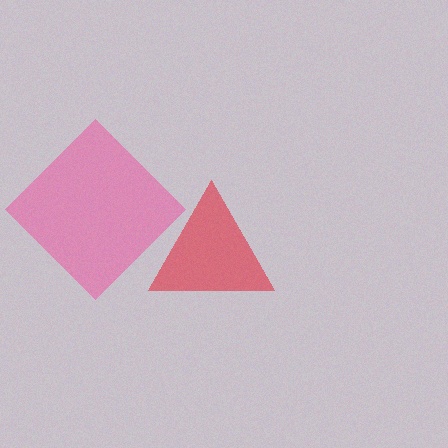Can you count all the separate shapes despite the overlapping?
Yes, there are 2 separate shapes.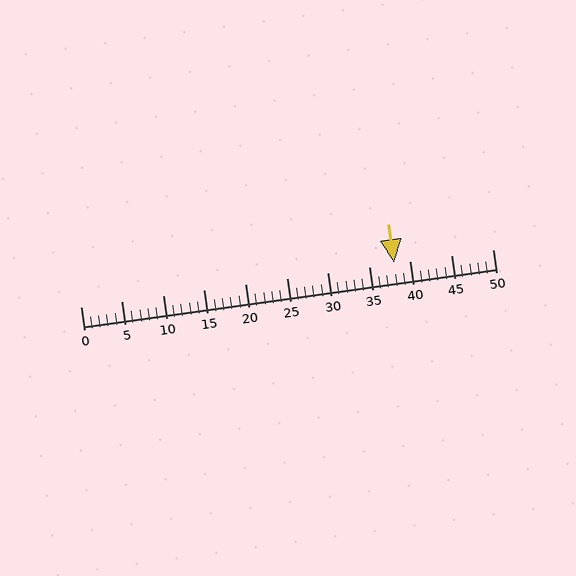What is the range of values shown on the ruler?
The ruler shows values from 0 to 50.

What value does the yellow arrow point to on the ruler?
The yellow arrow points to approximately 38.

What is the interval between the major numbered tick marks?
The major tick marks are spaced 5 units apart.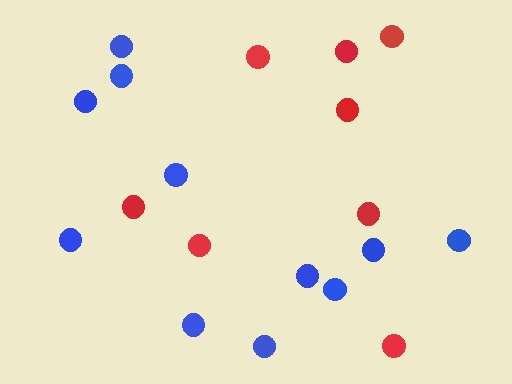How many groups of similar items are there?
There are 2 groups: one group of red circles (8) and one group of blue circles (11).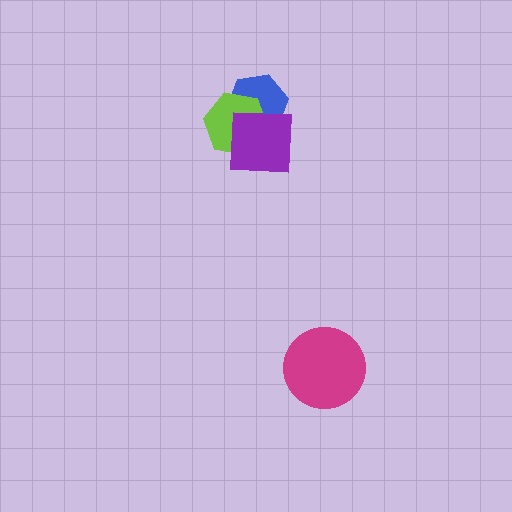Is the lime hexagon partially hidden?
Yes, it is partially covered by another shape.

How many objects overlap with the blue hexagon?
2 objects overlap with the blue hexagon.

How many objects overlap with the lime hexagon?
2 objects overlap with the lime hexagon.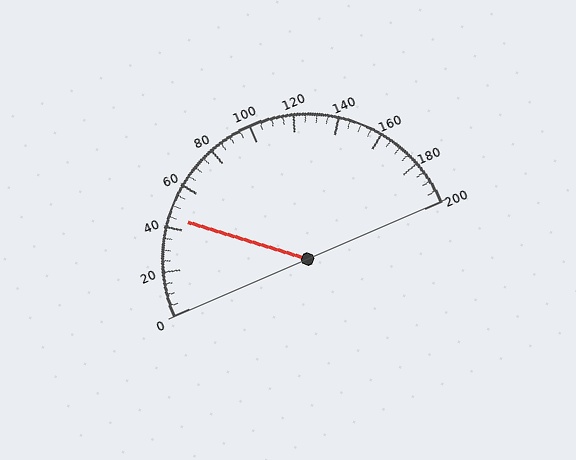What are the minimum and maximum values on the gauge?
The gauge ranges from 0 to 200.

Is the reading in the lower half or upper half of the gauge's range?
The reading is in the lower half of the range (0 to 200).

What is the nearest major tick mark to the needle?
The nearest major tick mark is 40.